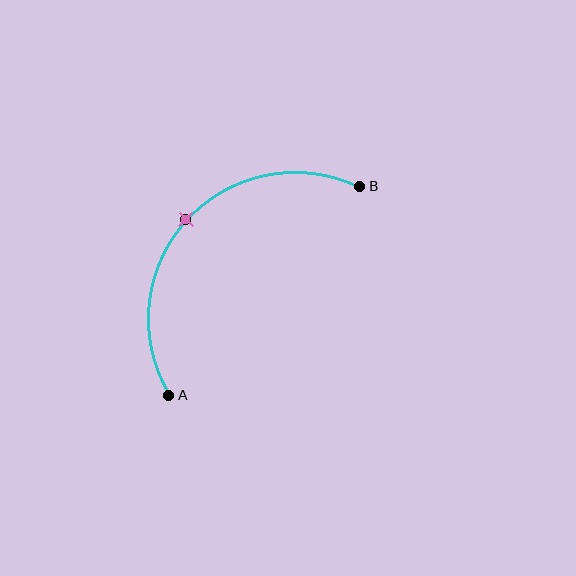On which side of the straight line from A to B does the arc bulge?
The arc bulges above and to the left of the straight line connecting A and B.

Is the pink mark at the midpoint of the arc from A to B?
Yes. The pink mark lies on the arc at equal arc-length from both A and B — it is the arc midpoint.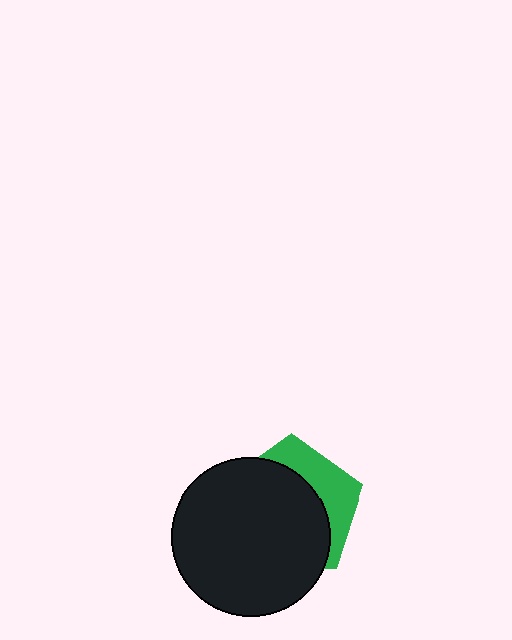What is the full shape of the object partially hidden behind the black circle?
The partially hidden object is a green pentagon.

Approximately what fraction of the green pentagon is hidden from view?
Roughly 68% of the green pentagon is hidden behind the black circle.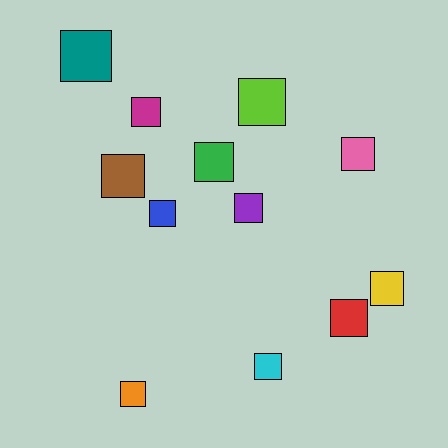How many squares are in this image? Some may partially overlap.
There are 12 squares.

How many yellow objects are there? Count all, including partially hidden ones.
There is 1 yellow object.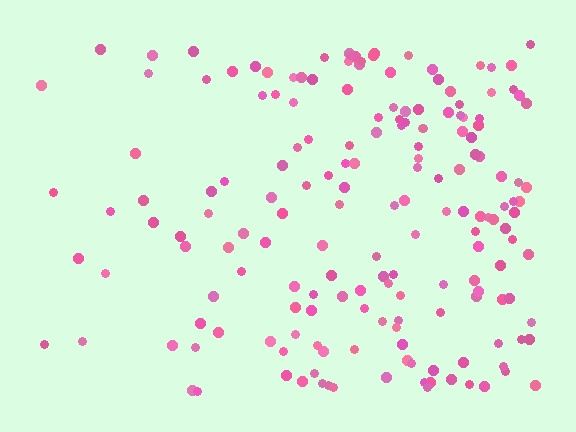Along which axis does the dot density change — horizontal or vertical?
Horizontal.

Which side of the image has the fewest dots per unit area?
The left.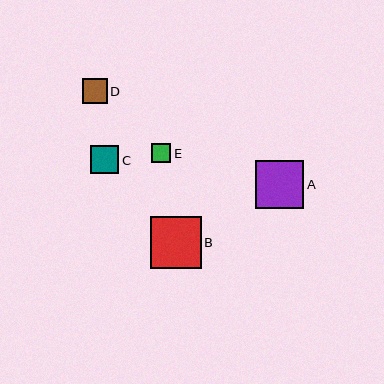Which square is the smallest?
Square E is the smallest with a size of approximately 19 pixels.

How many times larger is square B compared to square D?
Square B is approximately 2.1 times the size of square D.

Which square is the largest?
Square B is the largest with a size of approximately 51 pixels.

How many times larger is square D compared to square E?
Square D is approximately 1.3 times the size of square E.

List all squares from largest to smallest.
From largest to smallest: B, A, C, D, E.